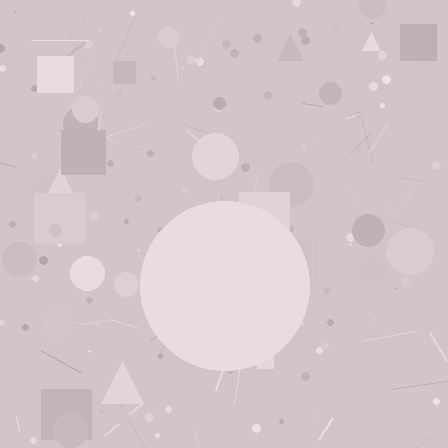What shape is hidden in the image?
A circle is hidden in the image.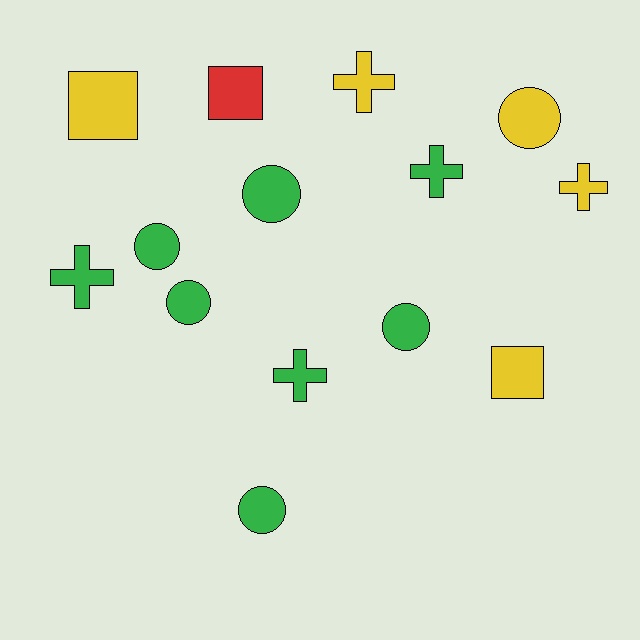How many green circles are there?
There are 5 green circles.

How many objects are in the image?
There are 14 objects.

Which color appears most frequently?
Green, with 8 objects.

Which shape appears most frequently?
Circle, with 6 objects.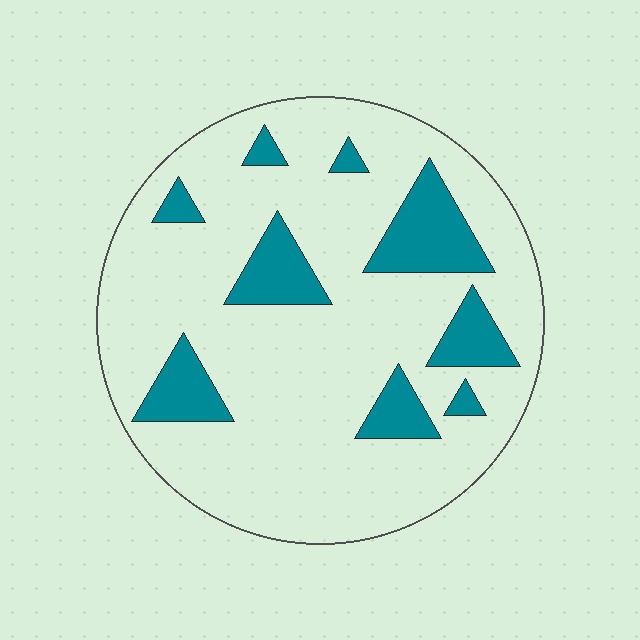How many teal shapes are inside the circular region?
9.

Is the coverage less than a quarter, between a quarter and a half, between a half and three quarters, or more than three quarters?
Less than a quarter.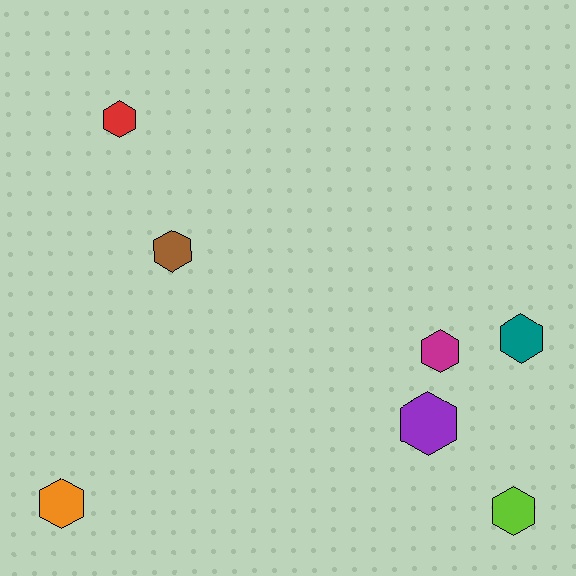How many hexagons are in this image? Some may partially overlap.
There are 7 hexagons.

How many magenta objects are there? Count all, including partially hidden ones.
There is 1 magenta object.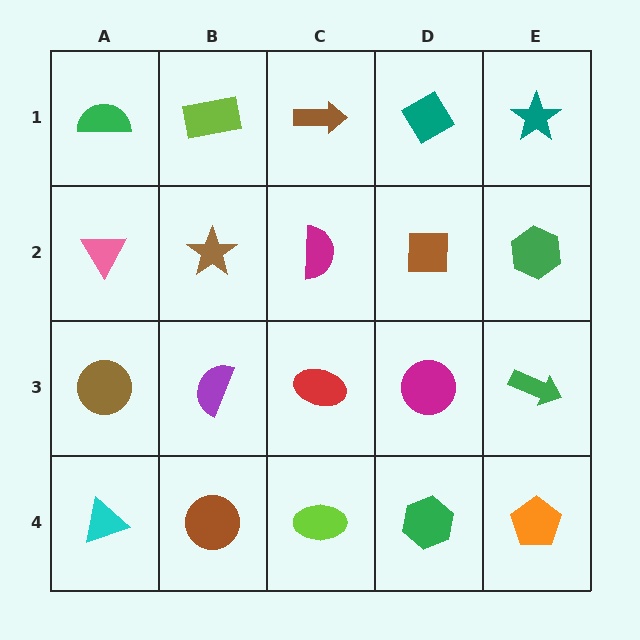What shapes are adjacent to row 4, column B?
A purple semicircle (row 3, column B), a cyan triangle (row 4, column A), a lime ellipse (row 4, column C).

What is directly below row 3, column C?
A lime ellipse.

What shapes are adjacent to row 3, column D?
A brown square (row 2, column D), a green hexagon (row 4, column D), a red ellipse (row 3, column C), a green arrow (row 3, column E).